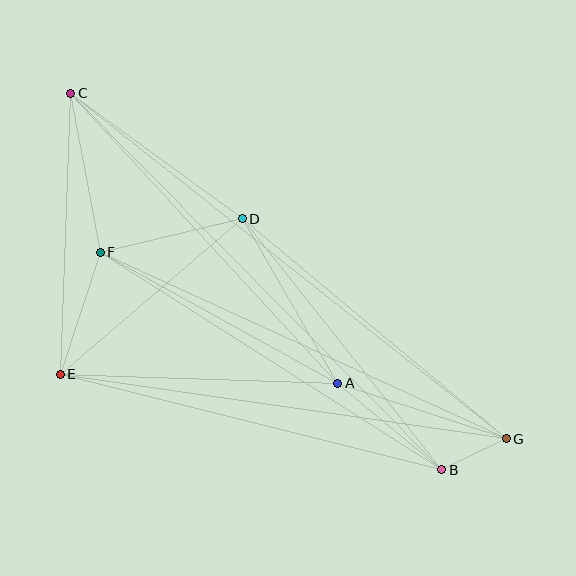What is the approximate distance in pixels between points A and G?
The distance between A and G is approximately 177 pixels.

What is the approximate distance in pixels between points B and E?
The distance between B and E is approximately 393 pixels.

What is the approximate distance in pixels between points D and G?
The distance between D and G is approximately 344 pixels.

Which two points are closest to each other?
Points B and G are closest to each other.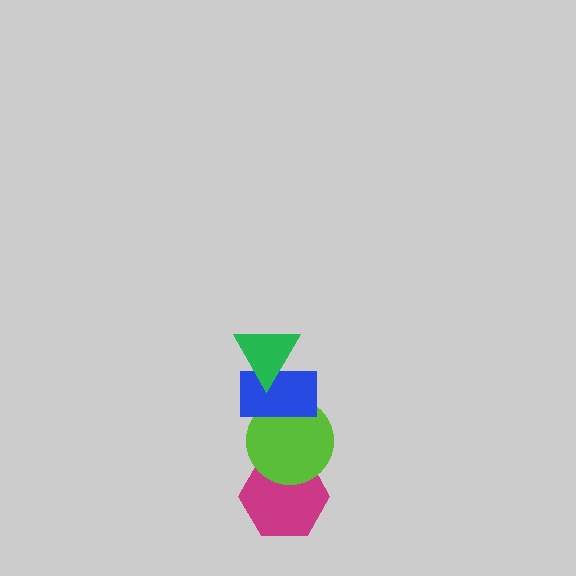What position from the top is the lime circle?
The lime circle is 3rd from the top.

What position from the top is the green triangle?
The green triangle is 1st from the top.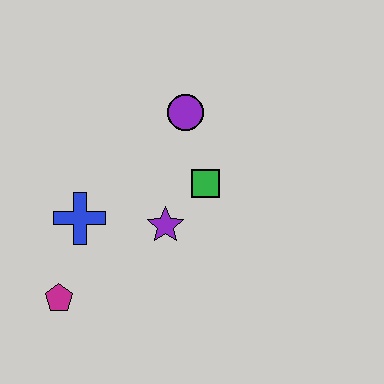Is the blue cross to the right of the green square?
No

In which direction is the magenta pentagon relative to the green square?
The magenta pentagon is to the left of the green square.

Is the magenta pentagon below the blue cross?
Yes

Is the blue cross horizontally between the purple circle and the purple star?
No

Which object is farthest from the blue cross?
The purple circle is farthest from the blue cross.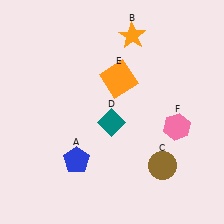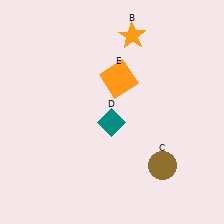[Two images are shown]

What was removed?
The blue pentagon (A), the pink hexagon (F) were removed in Image 2.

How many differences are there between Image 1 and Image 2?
There are 2 differences between the two images.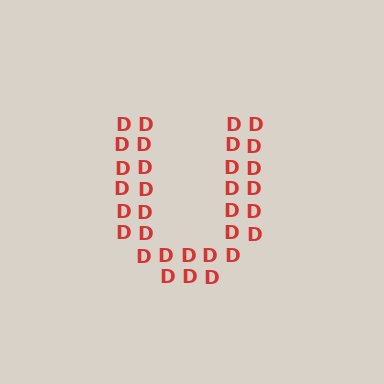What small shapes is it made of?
It is made of small letter D's.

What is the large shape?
The large shape is the letter U.